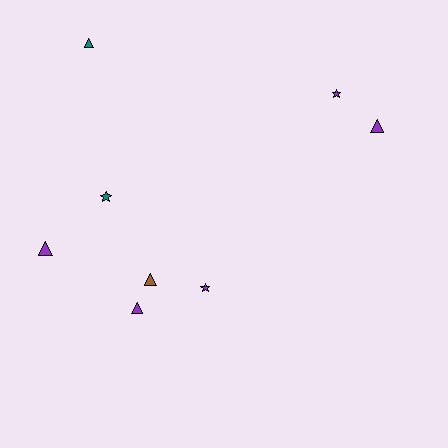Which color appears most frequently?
Purple, with 5 objects.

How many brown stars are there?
There are no brown stars.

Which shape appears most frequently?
Triangle, with 5 objects.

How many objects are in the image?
There are 8 objects.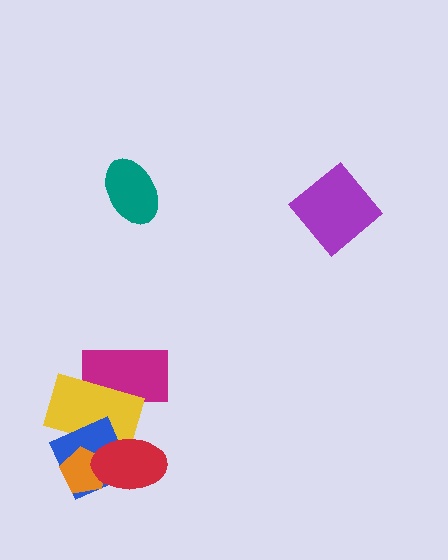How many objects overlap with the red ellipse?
3 objects overlap with the red ellipse.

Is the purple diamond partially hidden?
No, no other shape covers it.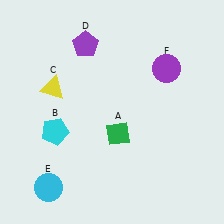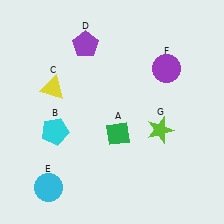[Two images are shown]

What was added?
A lime star (G) was added in Image 2.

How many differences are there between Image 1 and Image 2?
There is 1 difference between the two images.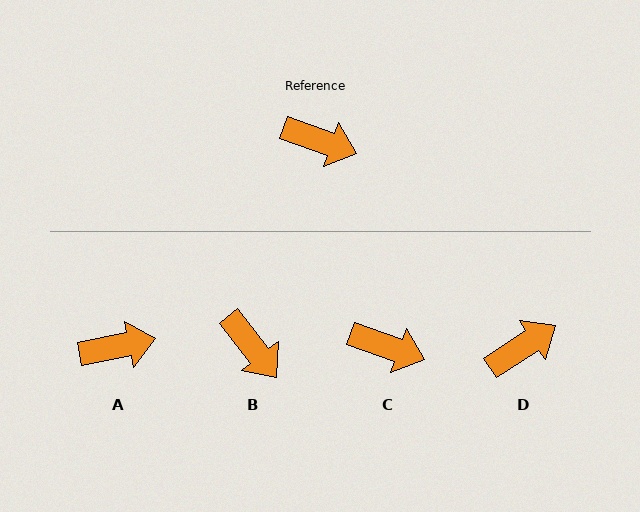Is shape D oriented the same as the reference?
No, it is off by about 53 degrees.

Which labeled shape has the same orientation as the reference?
C.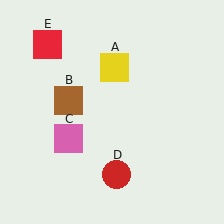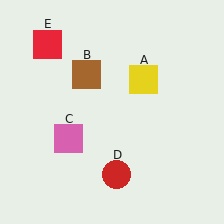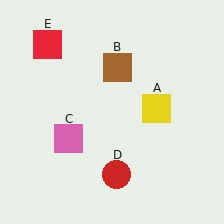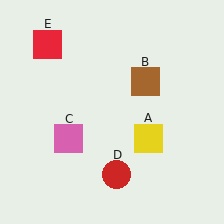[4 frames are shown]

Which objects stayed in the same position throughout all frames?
Pink square (object C) and red circle (object D) and red square (object E) remained stationary.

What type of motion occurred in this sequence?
The yellow square (object A), brown square (object B) rotated clockwise around the center of the scene.